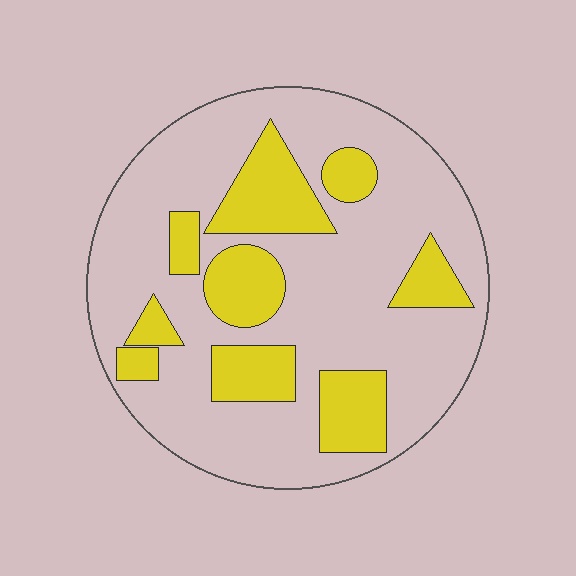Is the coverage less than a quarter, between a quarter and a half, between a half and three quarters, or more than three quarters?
Between a quarter and a half.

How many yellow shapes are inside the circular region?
9.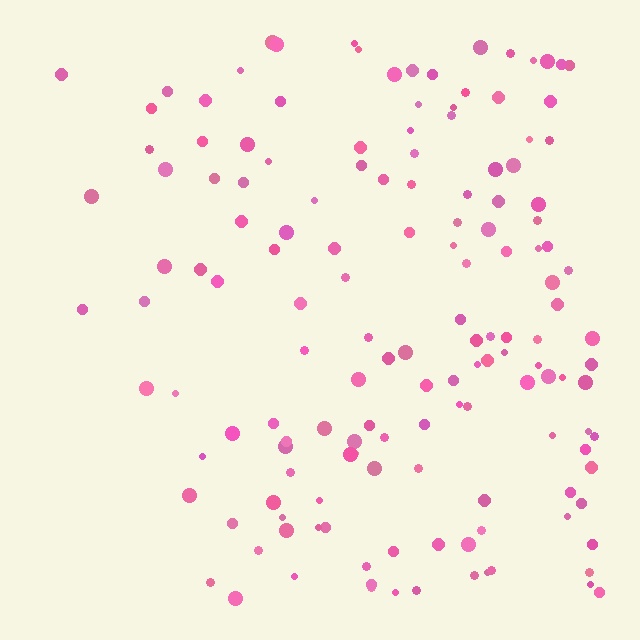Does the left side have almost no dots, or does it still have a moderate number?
Still a moderate number, just noticeably fewer than the right.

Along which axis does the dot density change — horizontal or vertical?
Horizontal.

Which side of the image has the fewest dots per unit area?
The left.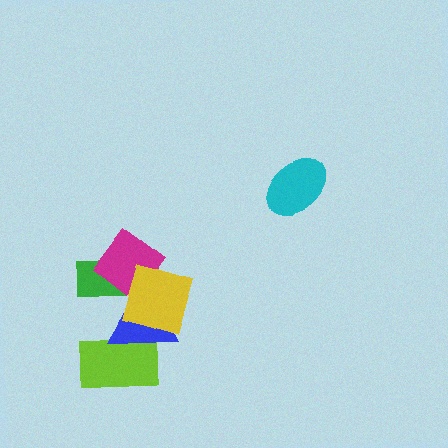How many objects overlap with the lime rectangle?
1 object overlaps with the lime rectangle.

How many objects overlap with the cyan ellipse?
0 objects overlap with the cyan ellipse.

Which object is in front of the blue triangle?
The yellow diamond is in front of the blue triangle.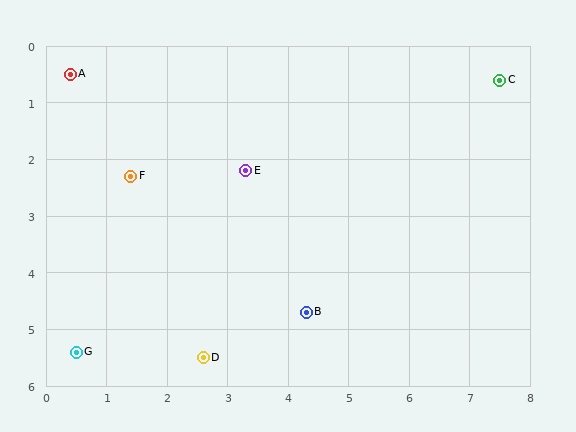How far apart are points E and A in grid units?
Points E and A are about 3.4 grid units apart.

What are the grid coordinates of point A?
Point A is at approximately (0.4, 0.5).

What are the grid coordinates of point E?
Point E is at approximately (3.3, 2.2).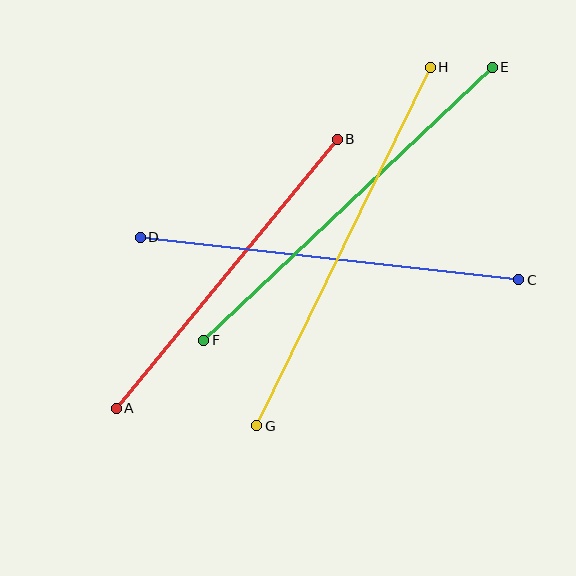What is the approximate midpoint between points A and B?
The midpoint is at approximately (227, 274) pixels.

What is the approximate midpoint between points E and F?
The midpoint is at approximately (348, 204) pixels.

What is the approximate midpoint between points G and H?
The midpoint is at approximately (344, 246) pixels.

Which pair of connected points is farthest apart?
Points G and H are farthest apart.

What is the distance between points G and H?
The distance is approximately 398 pixels.